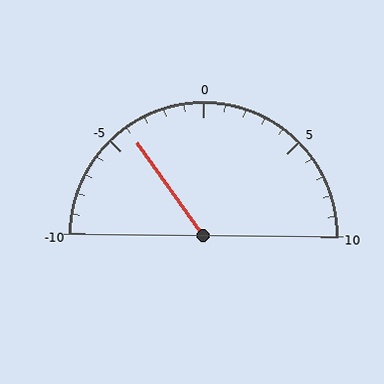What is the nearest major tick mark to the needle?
The nearest major tick mark is -5.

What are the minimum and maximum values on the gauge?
The gauge ranges from -10 to 10.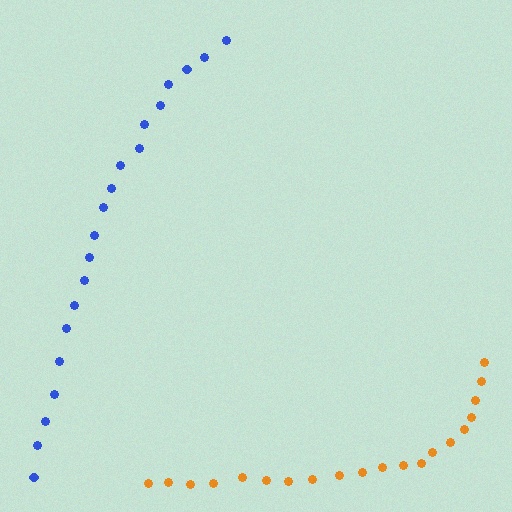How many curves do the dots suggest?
There are 2 distinct paths.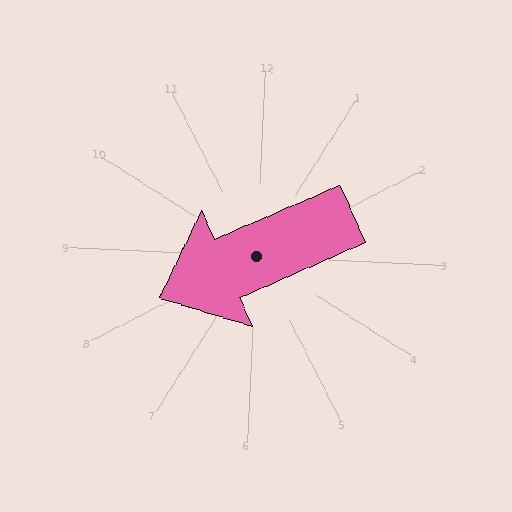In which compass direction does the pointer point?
Southwest.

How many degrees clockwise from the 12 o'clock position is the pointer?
Approximately 244 degrees.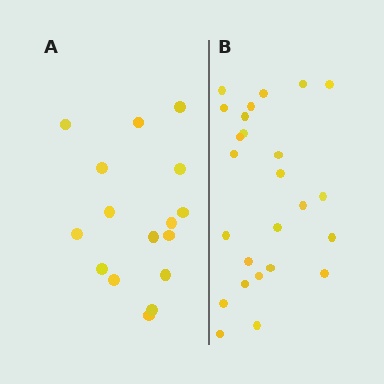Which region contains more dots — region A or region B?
Region B (the right region) has more dots.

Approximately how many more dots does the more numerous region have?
Region B has roughly 8 or so more dots than region A.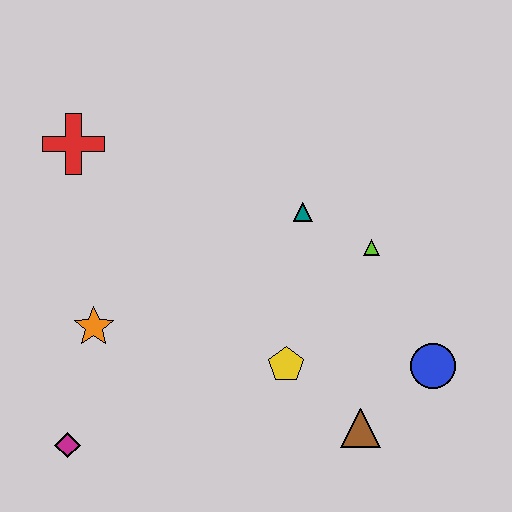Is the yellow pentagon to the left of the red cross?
No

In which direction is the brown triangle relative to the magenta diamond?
The brown triangle is to the right of the magenta diamond.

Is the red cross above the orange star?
Yes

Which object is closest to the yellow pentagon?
The brown triangle is closest to the yellow pentagon.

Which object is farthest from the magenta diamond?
The blue circle is farthest from the magenta diamond.